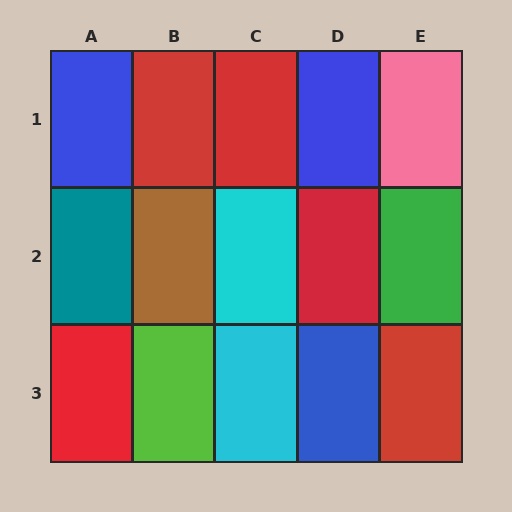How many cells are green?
1 cell is green.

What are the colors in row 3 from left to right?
Red, lime, cyan, blue, red.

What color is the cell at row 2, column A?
Teal.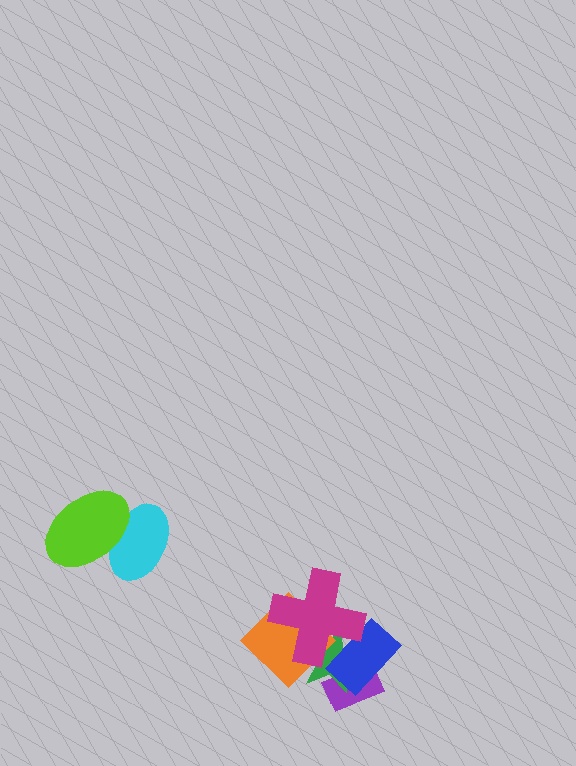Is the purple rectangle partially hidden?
Yes, it is partially covered by another shape.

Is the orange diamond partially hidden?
Yes, it is partially covered by another shape.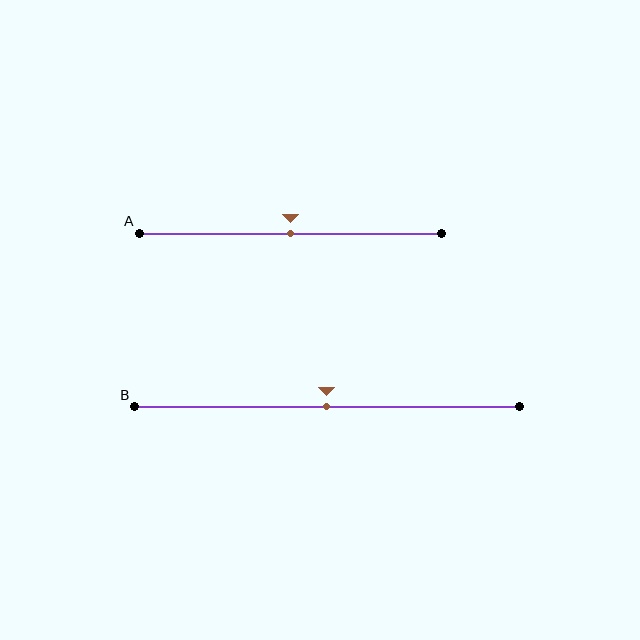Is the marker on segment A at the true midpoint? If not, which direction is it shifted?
Yes, the marker on segment A is at the true midpoint.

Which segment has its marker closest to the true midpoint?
Segment A has its marker closest to the true midpoint.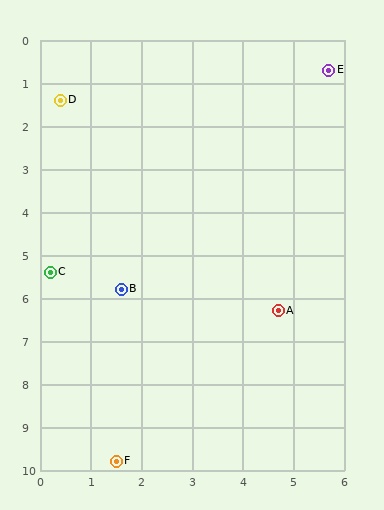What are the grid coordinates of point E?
Point E is at approximately (5.7, 0.7).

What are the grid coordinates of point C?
Point C is at approximately (0.2, 5.4).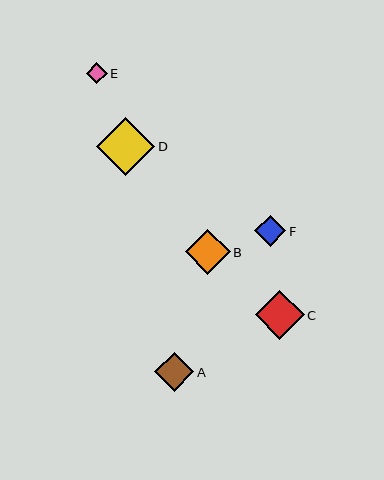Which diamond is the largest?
Diamond D is the largest with a size of approximately 58 pixels.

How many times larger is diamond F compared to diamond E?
Diamond F is approximately 1.5 times the size of diamond E.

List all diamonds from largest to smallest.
From largest to smallest: D, C, B, A, F, E.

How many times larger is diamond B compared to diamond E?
Diamond B is approximately 2.1 times the size of diamond E.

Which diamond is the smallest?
Diamond E is the smallest with a size of approximately 21 pixels.